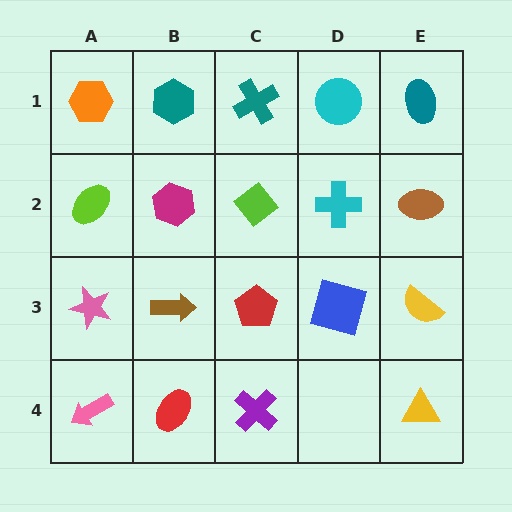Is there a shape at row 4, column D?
No, that cell is empty.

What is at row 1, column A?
An orange hexagon.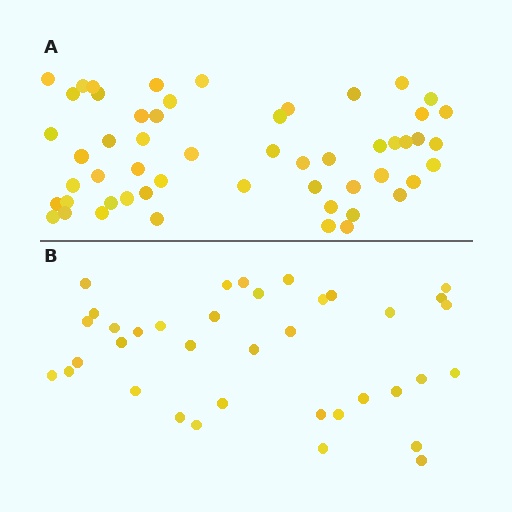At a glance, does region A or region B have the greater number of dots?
Region A (the top region) has more dots.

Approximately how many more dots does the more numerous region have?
Region A has approximately 15 more dots than region B.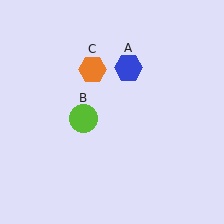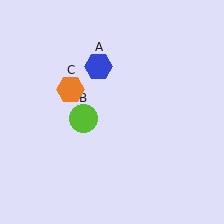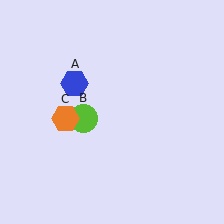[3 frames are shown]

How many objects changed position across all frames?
2 objects changed position: blue hexagon (object A), orange hexagon (object C).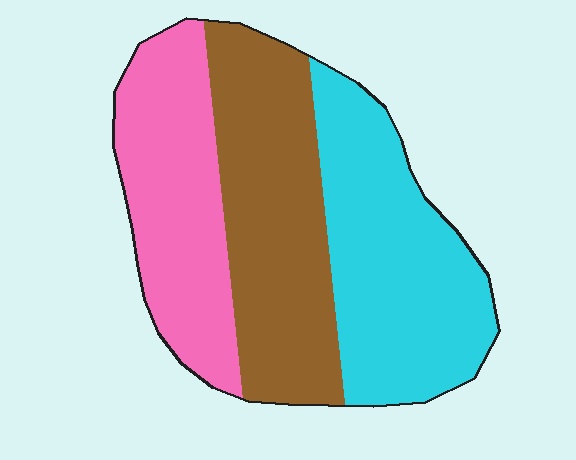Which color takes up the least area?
Pink, at roughly 30%.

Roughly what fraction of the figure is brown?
Brown takes up about one third (1/3) of the figure.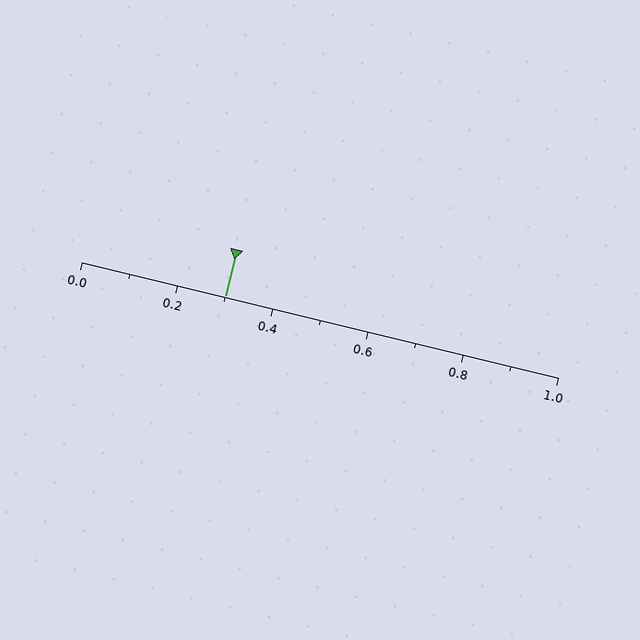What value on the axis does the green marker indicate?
The marker indicates approximately 0.3.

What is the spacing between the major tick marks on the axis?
The major ticks are spaced 0.2 apart.